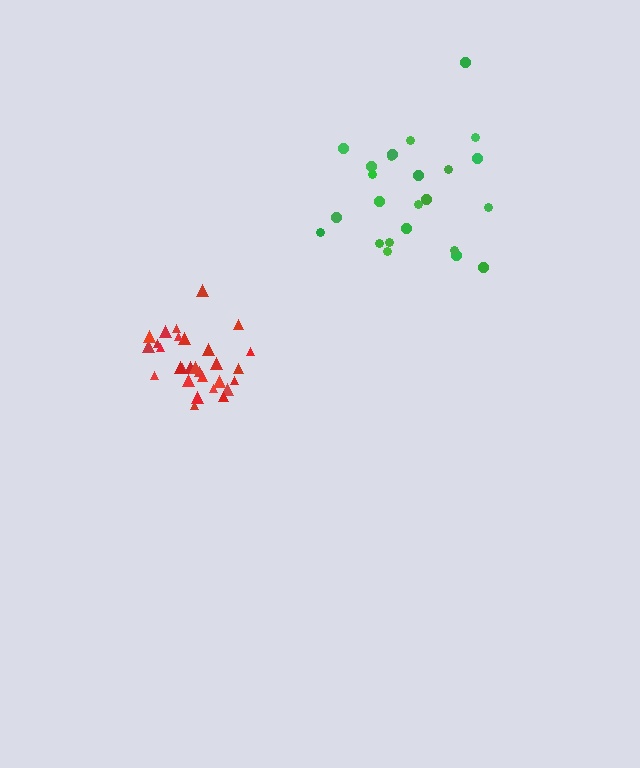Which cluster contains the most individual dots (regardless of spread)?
Red (31).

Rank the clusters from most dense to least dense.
red, green.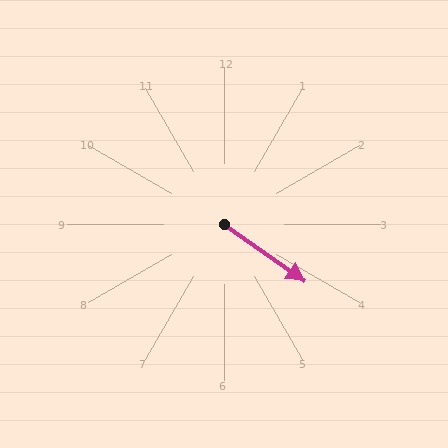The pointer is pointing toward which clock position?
Roughly 4 o'clock.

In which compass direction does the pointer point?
Southeast.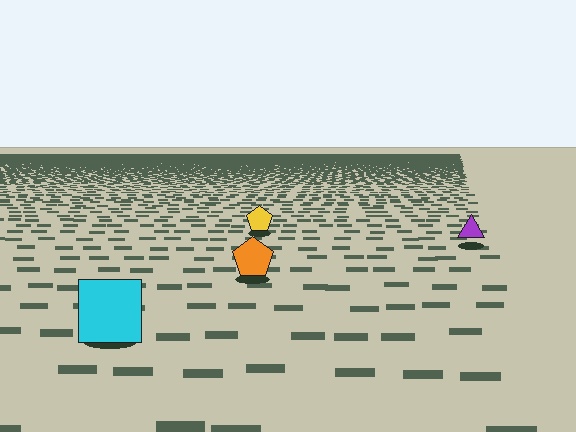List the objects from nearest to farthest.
From nearest to farthest: the cyan square, the orange pentagon, the purple triangle, the yellow pentagon.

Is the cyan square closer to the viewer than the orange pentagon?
Yes. The cyan square is closer — you can tell from the texture gradient: the ground texture is coarser near it.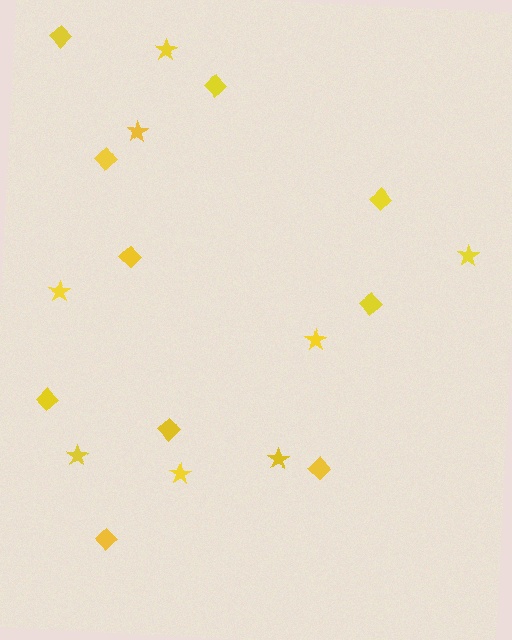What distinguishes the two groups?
There are 2 groups: one group of diamonds (10) and one group of stars (8).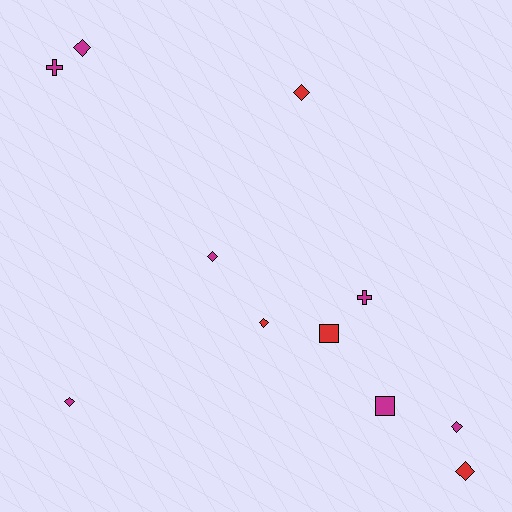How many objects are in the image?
There are 11 objects.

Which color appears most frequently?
Magenta, with 7 objects.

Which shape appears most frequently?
Diamond, with 7 objects.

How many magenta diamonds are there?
There are 4 magenta diamonds.